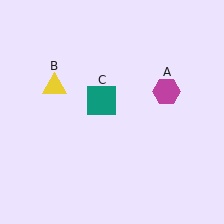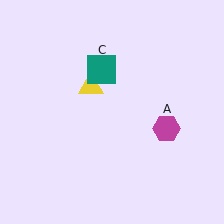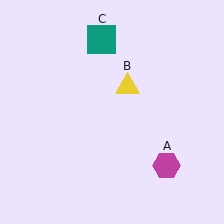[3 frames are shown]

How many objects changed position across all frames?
3 objects changed position: magenta hexagon (object A), yellow triangle (object B), teal square (object C).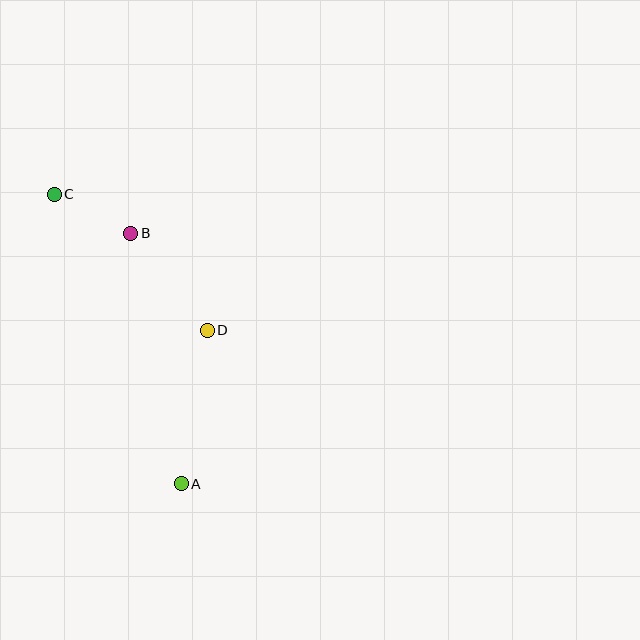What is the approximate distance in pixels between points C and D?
The distance between C and D is approximately 205 pixels.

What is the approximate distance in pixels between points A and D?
The distance between A and D is approximately 156 pixels.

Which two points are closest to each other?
Points B and C are closest to each other.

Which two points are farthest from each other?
Points A and C are farthest from each other.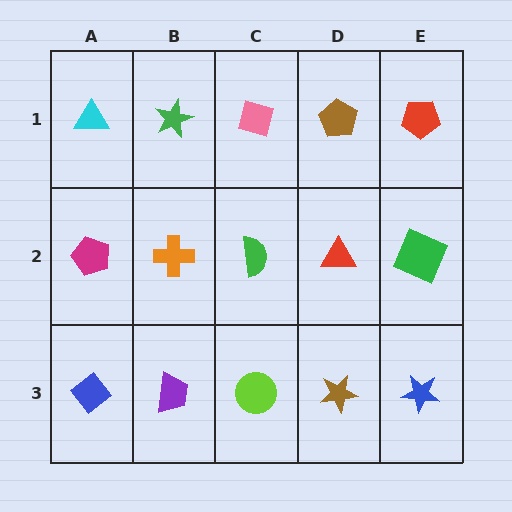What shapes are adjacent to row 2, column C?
A pink diamond (row 1, column C), a lime circle (row 3, column C), an orange cross (row 2, column B), a red triangle (row 2, column D).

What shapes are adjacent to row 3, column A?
A magenta pentagon (row 2, column A), a purple trapezoid (row 3, column B).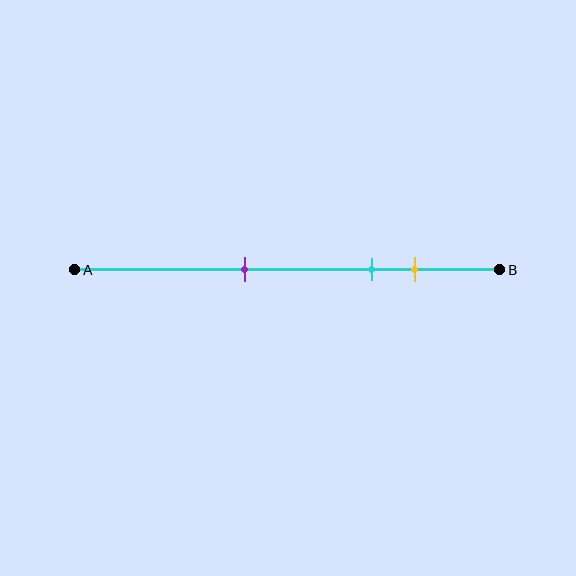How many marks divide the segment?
There are 3 marks dividing the segment.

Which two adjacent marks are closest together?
The cyan and yellow marks are the closest adjacent pair.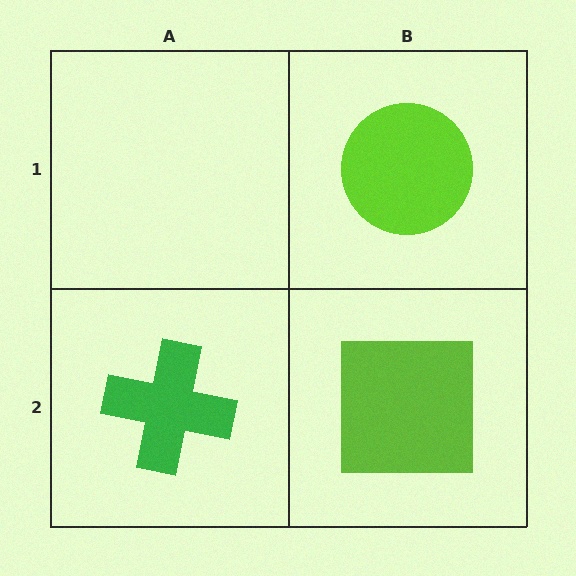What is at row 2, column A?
A green cross.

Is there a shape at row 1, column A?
No, that cell is empty.